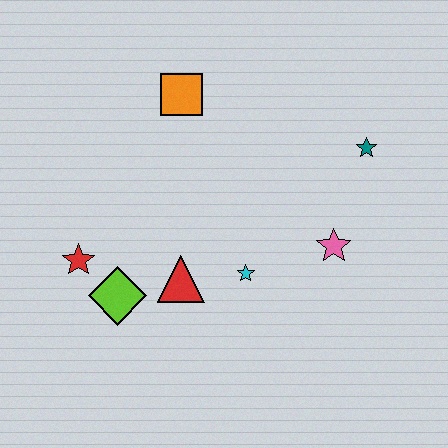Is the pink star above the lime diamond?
Yes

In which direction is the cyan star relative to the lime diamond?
The cyan star is to the right of the lime diamond.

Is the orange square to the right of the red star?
Yes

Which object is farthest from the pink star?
The red star is farthest from the pink star.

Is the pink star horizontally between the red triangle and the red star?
No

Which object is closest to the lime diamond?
The red star is closest to the lime diamond.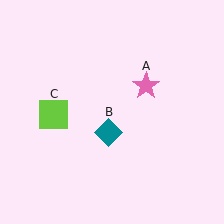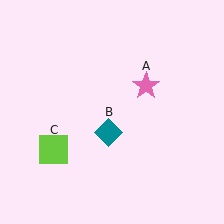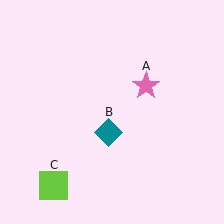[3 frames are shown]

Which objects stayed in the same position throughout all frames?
Pink star (object A) and teal diamond (object B) remained stationary.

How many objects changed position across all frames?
1 object changed position: lime square (object C).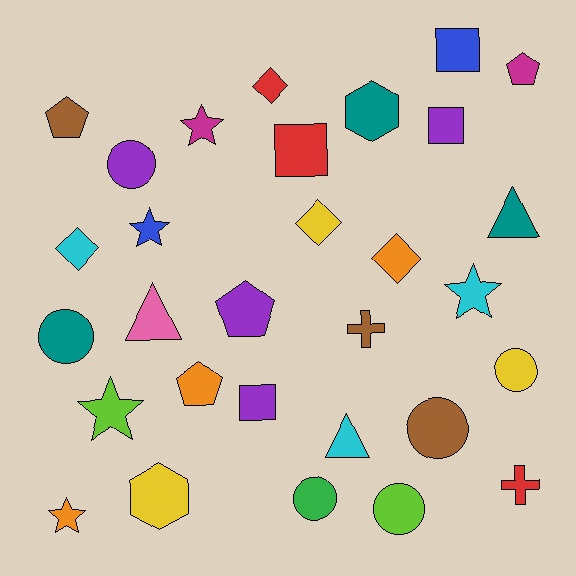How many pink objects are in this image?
There is 1 pink object.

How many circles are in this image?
There are 6 circles.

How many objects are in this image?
There are 30 objects.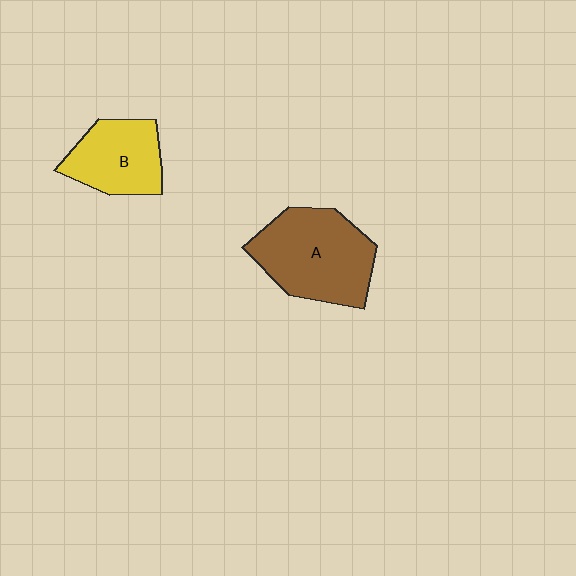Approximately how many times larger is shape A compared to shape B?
Approximately 1.5 times.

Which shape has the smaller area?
Shape B (yellow).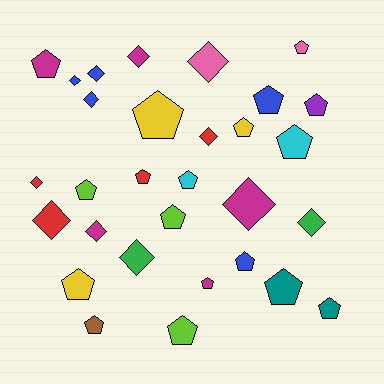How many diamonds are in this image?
There are 12 diamonds.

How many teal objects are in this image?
There are 2 teal objects.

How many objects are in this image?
There are 30 objects.